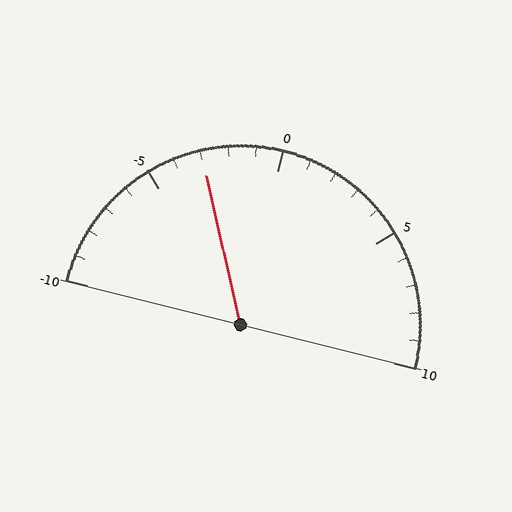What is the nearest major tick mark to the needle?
The nearest major tick mark is -5.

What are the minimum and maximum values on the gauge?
The gauge ranges from -10 to 10.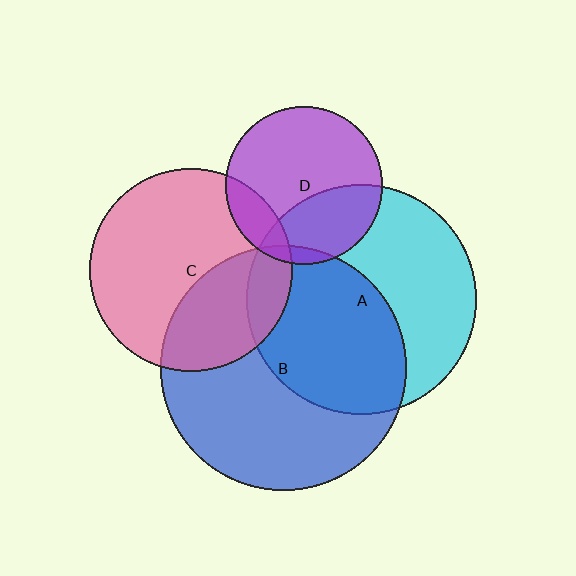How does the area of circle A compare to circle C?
Approximately 1.3 times.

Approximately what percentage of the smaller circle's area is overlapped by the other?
Approximately 35%.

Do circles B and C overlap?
Yes.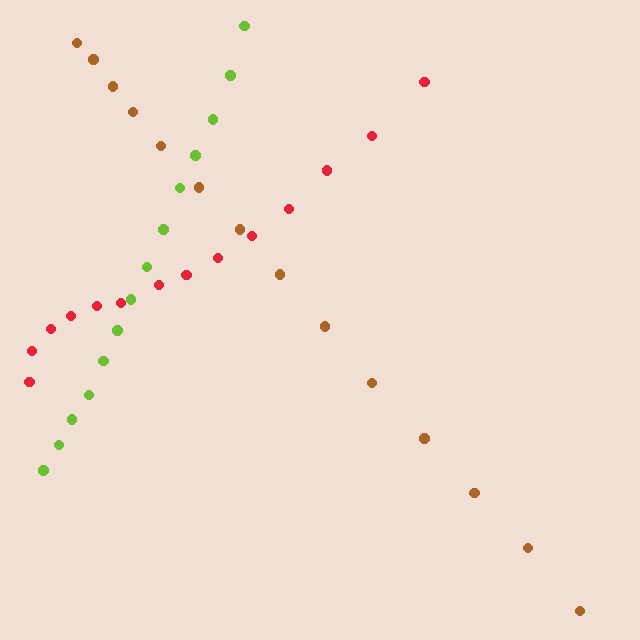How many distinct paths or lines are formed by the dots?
There are 3 distinct paths.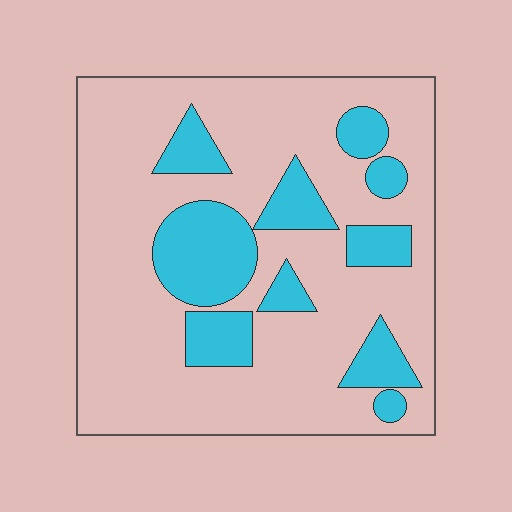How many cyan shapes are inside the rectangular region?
10.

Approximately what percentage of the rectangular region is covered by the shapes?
Approximately 25%.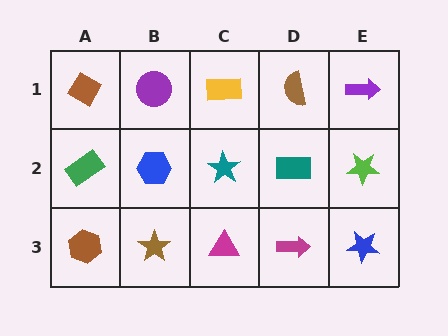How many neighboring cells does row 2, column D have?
4.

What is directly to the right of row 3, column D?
A blue star.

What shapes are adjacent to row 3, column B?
A blue hexagon (row 2, column B), a brown hexagon (row 3, column A), a magenta triangle (row 3, column C).